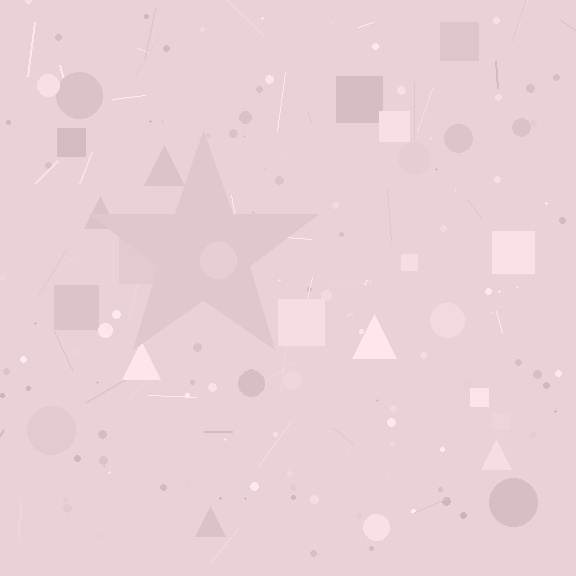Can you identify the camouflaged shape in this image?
The camouflaged shape is a star.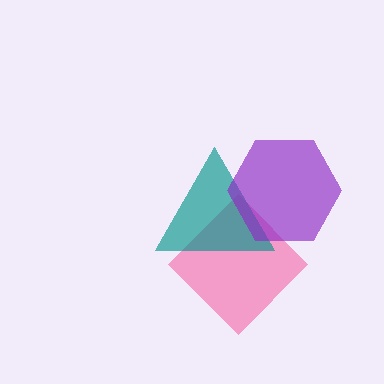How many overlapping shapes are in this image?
There are 3 overlapping shapes in the image.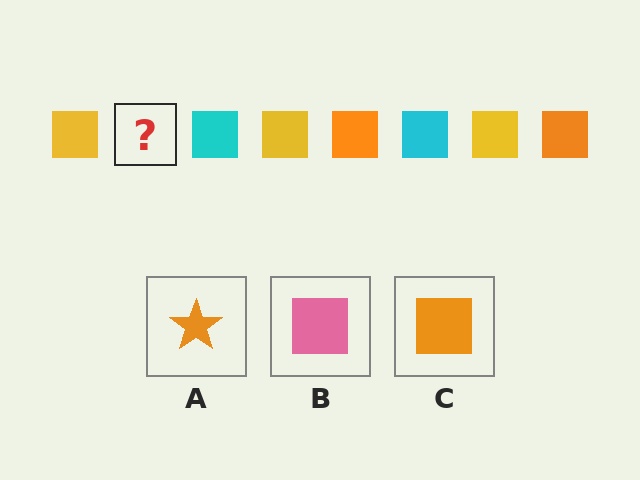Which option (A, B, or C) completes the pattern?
C.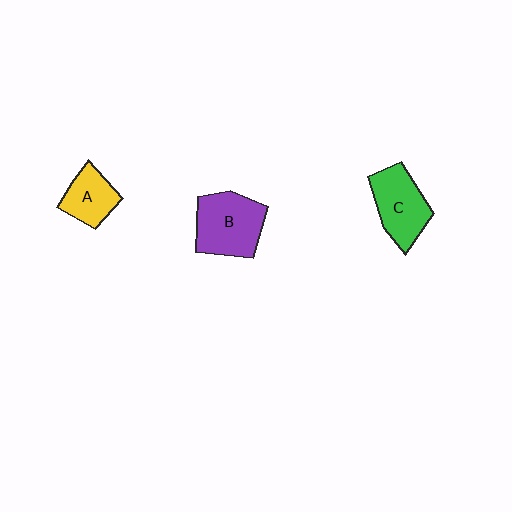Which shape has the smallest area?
Shape A (yellow).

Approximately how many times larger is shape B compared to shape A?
Approximately 1.6 times.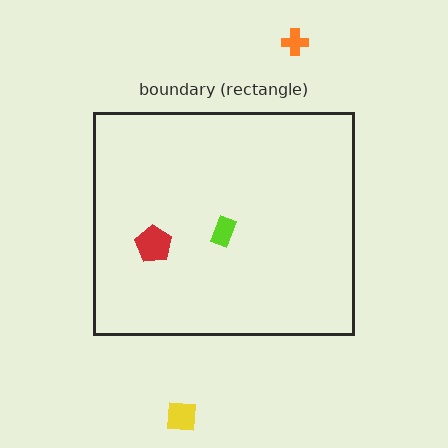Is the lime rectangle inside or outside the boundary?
Inside.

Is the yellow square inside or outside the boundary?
Outside.